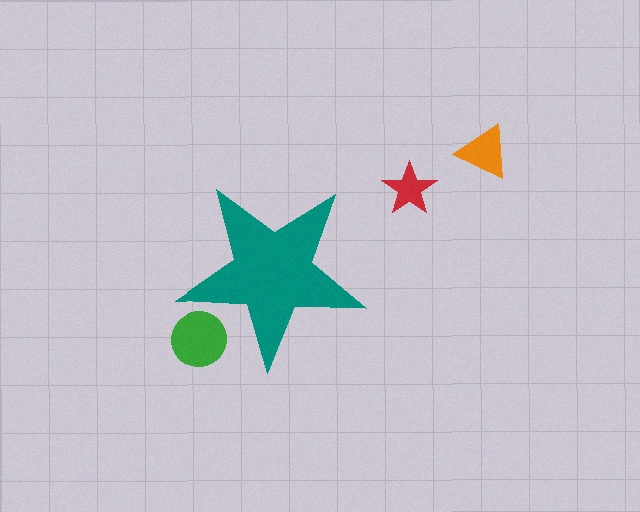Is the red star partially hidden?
No, the red star is fully visible.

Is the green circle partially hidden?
Yes, the green circle is partially hidden behind the teal star.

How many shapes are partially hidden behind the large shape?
1 shape is partially hidden.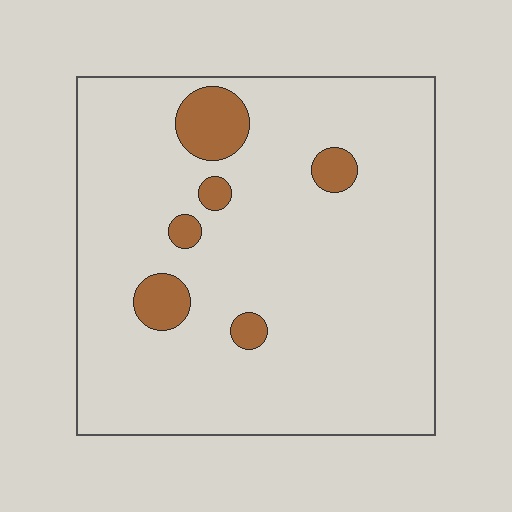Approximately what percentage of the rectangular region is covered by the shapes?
Approximately 10%.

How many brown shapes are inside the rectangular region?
6.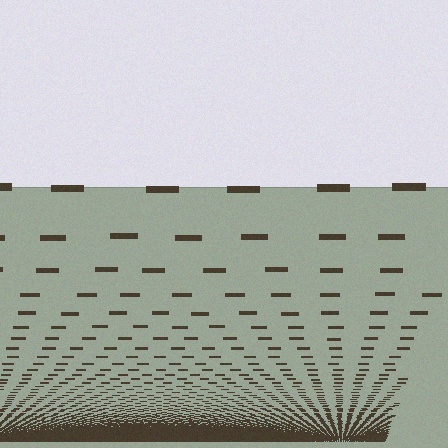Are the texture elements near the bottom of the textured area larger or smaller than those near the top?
Smaller. The gradient is inverted — elements near the bottom are smaller and denser.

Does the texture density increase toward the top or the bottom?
Density increases toward the bottom.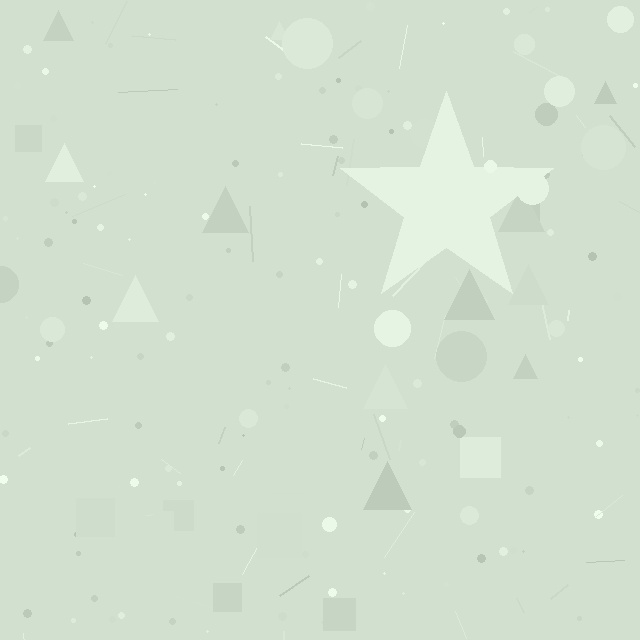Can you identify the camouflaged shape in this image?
The camouflaged shape is a star.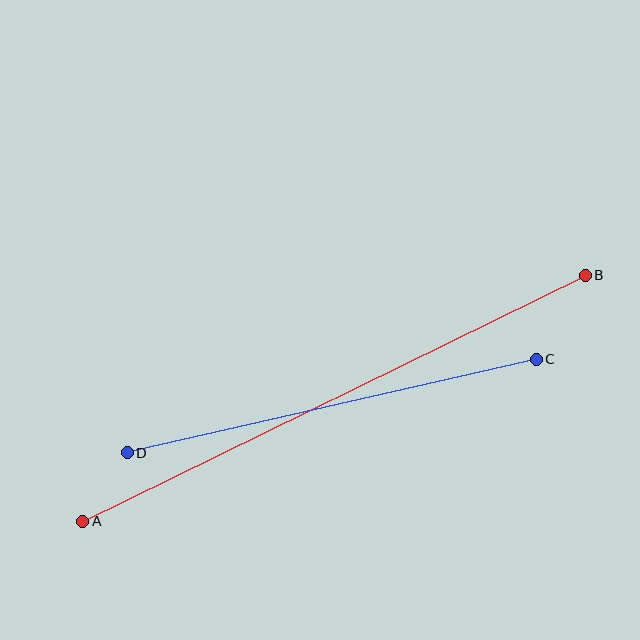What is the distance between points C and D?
The distance is approximately 420 pixels.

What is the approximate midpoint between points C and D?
The midpoint is at approximately (332, 406) pixels.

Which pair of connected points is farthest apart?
Points A and B are farthest apart.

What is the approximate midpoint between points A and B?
The midpoint is at approximately (334, 398) pixels.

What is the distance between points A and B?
The distance is approximately 560 pixels.